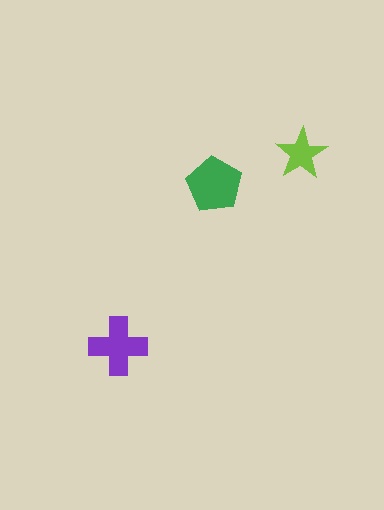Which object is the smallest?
The lime star.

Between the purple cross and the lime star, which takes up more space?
The purple cross.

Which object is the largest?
The green pentagon.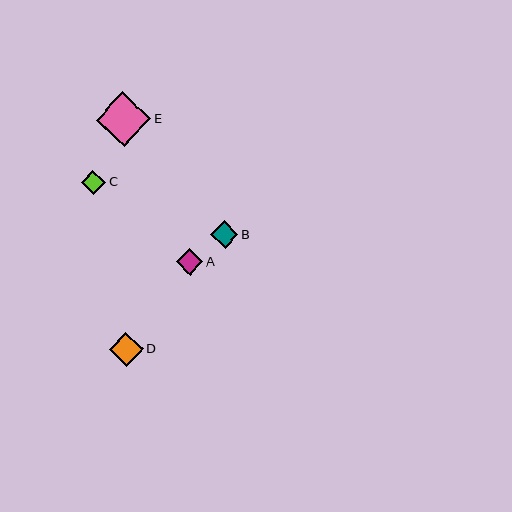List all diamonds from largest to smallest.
From largest to smallest: E, D, B, A, C.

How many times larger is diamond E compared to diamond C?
Diamond E is approximately 2.3 times the size of diamond C.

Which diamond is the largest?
Diamond E is the largest with a size of approximately 55 pixels.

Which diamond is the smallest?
Diamond C is the smallest with a size of approximately 24 pixels.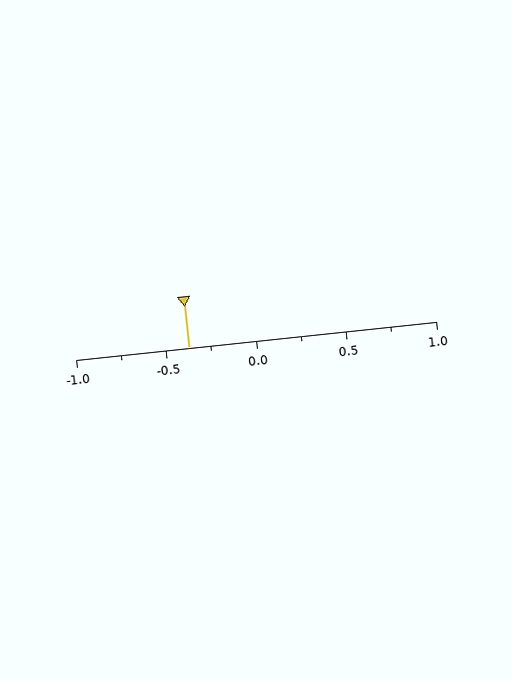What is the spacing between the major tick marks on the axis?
The major ticks are spaced 0.5 apart.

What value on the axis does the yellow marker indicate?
The marker indicates approximately -0.38.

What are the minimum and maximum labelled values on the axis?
The axis runs from -1.0 to 1.0.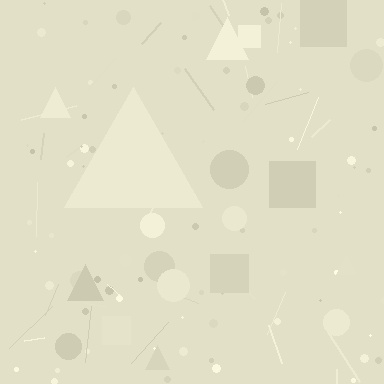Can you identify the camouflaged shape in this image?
The camouflaged shape is a triangle.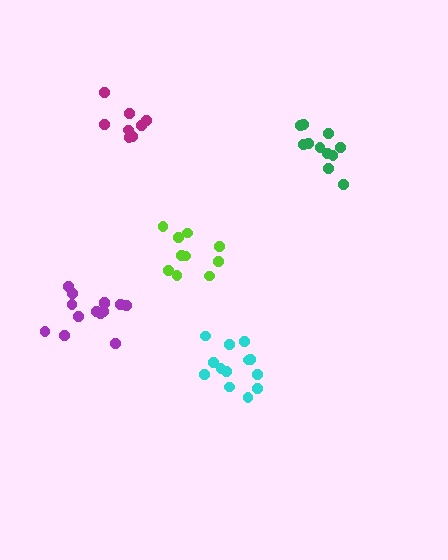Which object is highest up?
The magenta cluster is topmost.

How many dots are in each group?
Group 1: 14 dots, Group 2: 13 dots, Group 3: 11 dots, Group 4: 10 dots, Group 5: 8 dots (56 total).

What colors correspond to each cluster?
The clusters are colored: purple, cyan, green, lime, magenta.